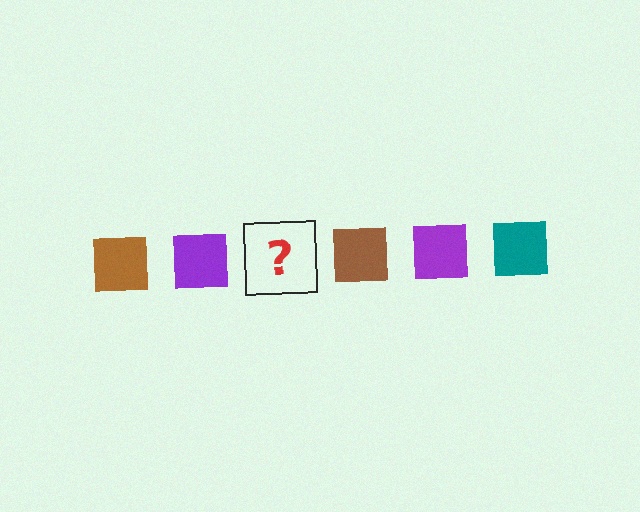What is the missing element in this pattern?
The missing element is a teal square.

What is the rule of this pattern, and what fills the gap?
The rule is that the pattern cycles through brown, purple, teal squares. The gap should be filled with a teal square.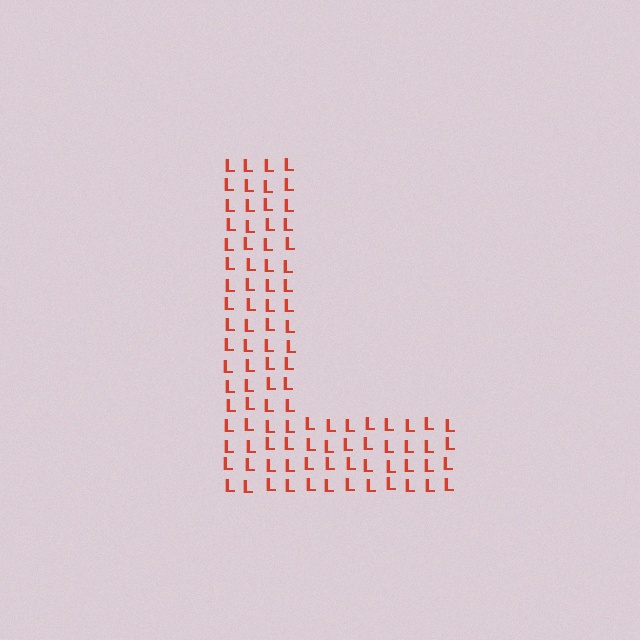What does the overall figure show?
The overall figure shows the letter L.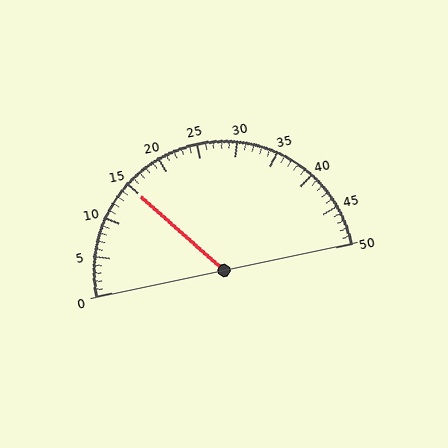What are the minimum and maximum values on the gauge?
The gauge ranges from 0 to 50.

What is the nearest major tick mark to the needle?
The nearest major tick mark is 15.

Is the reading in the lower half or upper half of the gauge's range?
The reading is in the lower half of the range (0 to 50).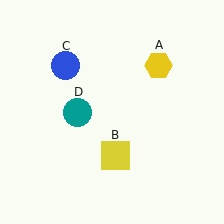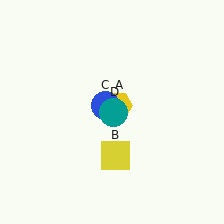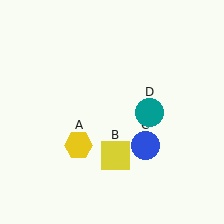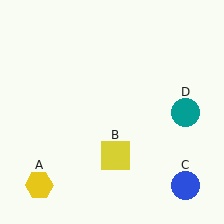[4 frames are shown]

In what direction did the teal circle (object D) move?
The teal circle (object D) moved right.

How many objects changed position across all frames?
3 objects changed position: yellow hexagon (object A), blue circle (object C), teal circle (object D).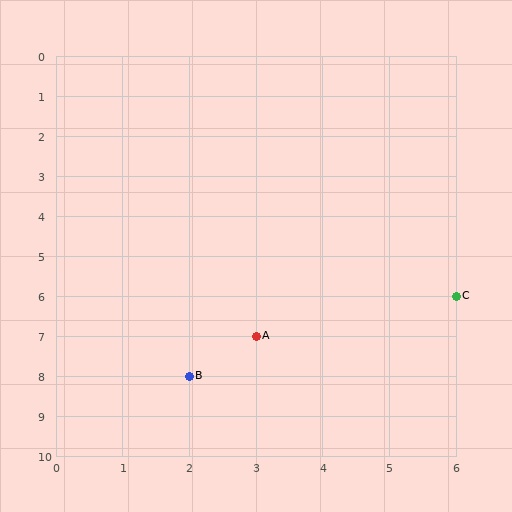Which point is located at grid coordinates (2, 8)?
Point B is at (2, 8).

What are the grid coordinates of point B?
Point B is at grid coordinates (2, 8).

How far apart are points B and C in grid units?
Points B and C are 4 columns and 2 rows apart (about 4.5 grid units diagonally).